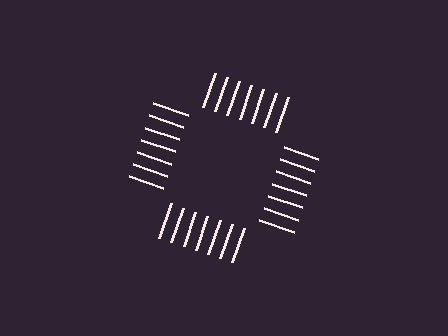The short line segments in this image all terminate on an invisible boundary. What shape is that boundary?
An illusory square — the line segments terminate on its edges but no continuous stroke is drawn.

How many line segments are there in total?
28 — 7 along each of the 4 edges.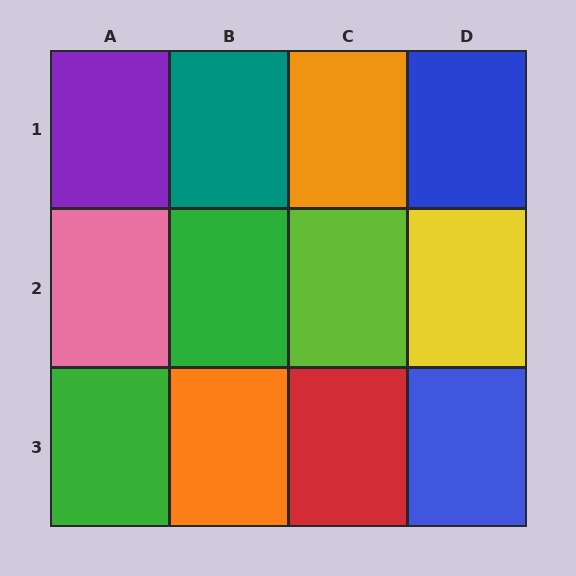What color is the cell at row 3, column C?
Red.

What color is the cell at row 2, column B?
Green.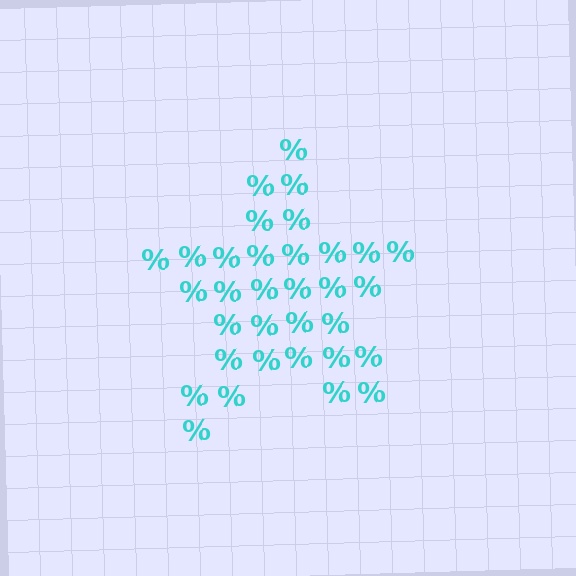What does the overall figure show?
The overall figure shows a star.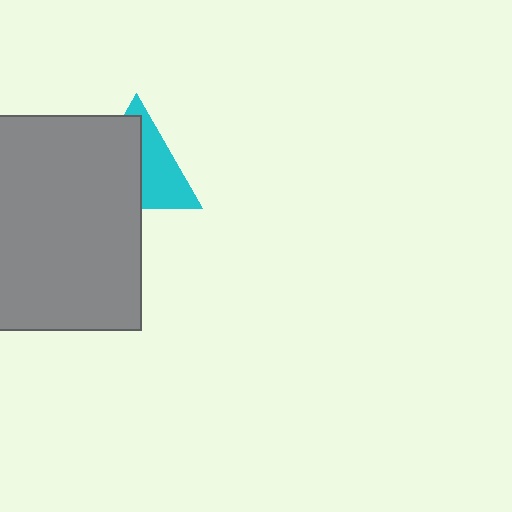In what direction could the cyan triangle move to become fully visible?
The cyan triangle could move right. That would shift it out from behind the gray rectangle entirely.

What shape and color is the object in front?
The object in front is a gray rectangle.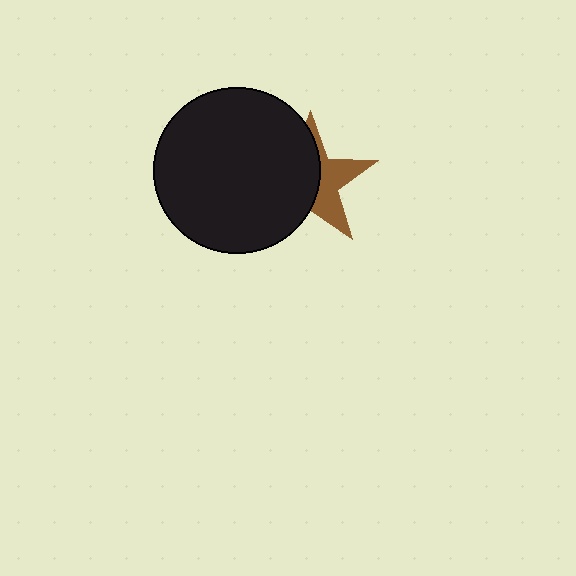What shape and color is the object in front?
The object in front is a black circle.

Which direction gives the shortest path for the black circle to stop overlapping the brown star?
Moving left gives the shortest separation.